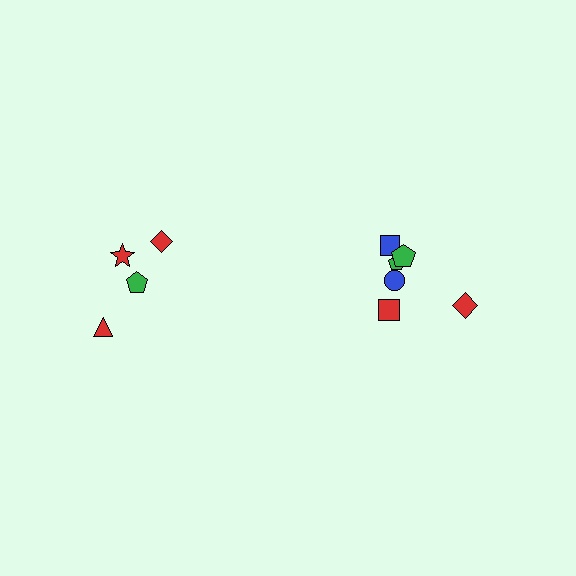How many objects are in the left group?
There are 4 objects.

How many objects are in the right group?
There are 6 objects.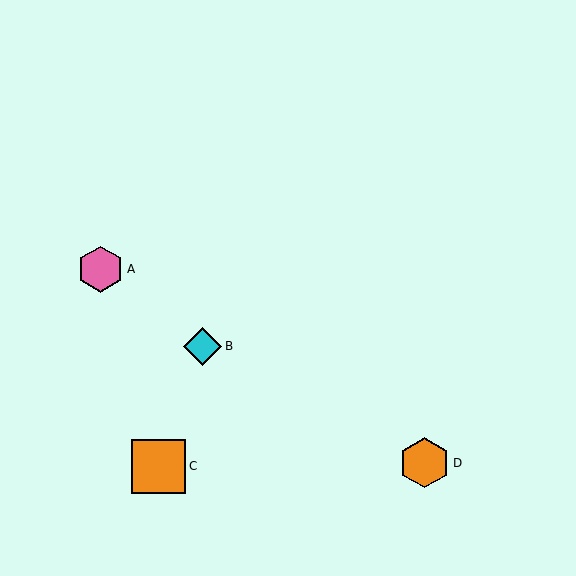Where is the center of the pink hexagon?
The center of the pink hexagon is at (101, 269).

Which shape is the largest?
The orange square (labeled C) is the largest.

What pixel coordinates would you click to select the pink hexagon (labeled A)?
Click at (101, 269) to select the pink hexagon A.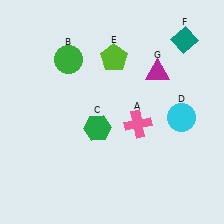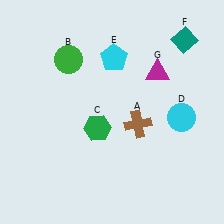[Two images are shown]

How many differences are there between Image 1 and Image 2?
There are 2 differences between the two images.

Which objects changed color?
A changed from pink to brown. E changed from lime to cyan.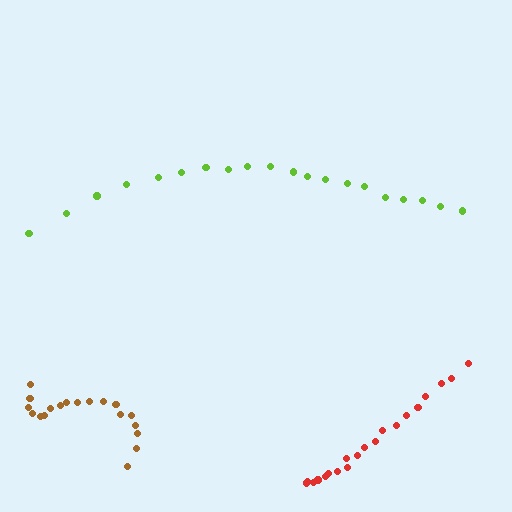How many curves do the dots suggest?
There are 3 distinct paths.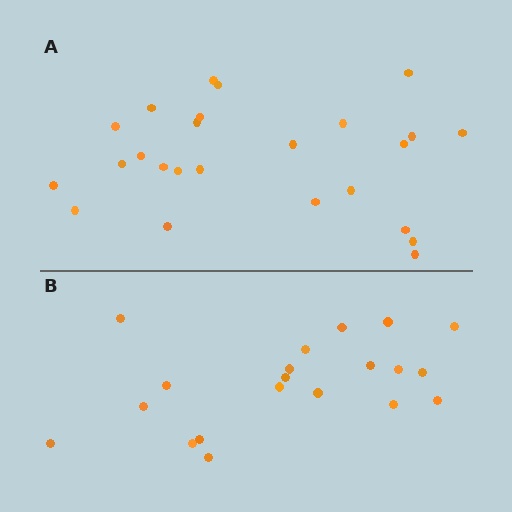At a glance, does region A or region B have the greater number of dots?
Region A (the top region) has more dots.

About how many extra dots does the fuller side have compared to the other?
Region A has about 5 more dots than region B.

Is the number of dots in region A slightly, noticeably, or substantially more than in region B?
Region A has noticeably more, but not dramatically so. The ratio is roughly 1.2 to 1.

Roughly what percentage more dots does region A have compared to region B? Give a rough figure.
About 25% more.